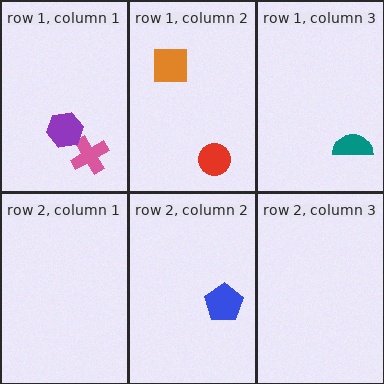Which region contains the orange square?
The row 1, column 2 region.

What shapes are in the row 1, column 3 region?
The teal semicircle.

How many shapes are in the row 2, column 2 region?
1.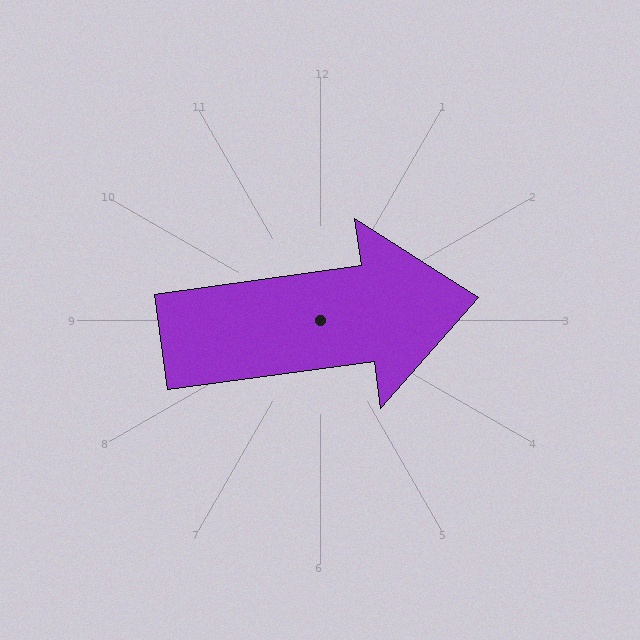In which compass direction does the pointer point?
East.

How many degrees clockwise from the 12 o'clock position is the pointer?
Approximately 82 degrees.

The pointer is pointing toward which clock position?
Roughly 3 o'clock.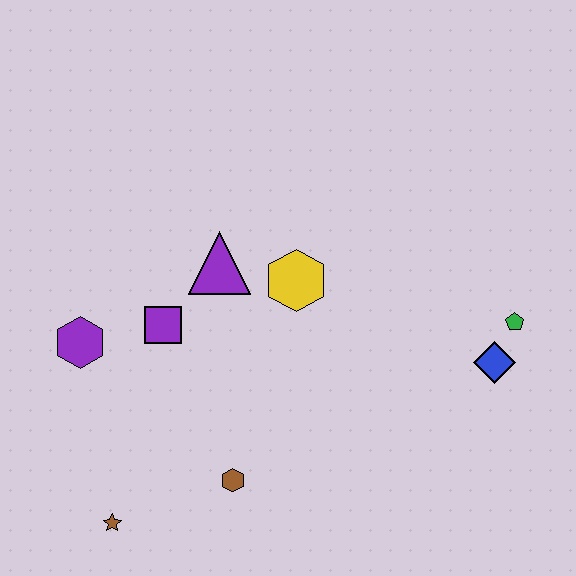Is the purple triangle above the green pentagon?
Yes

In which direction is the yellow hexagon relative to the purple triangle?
The yellow hexagon is to the right of the purple triangle.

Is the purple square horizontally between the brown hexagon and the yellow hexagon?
No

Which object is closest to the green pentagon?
The blue diamond is closest to the green pentagon.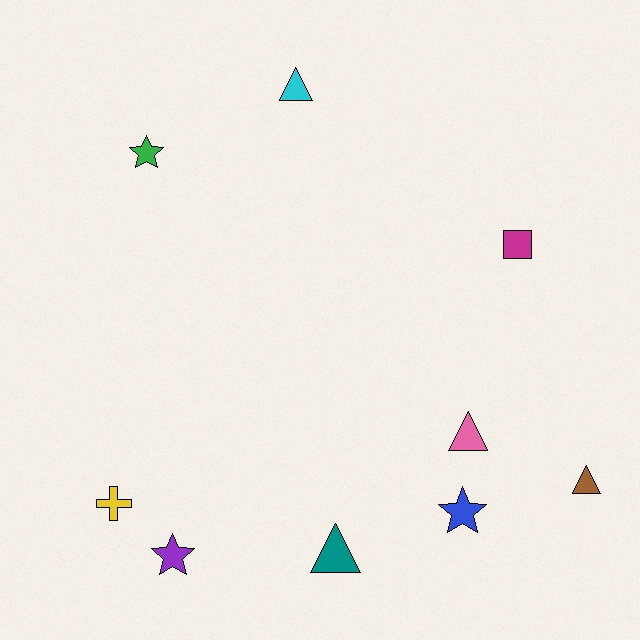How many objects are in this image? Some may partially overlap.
There are 9 objects.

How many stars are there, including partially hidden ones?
There are 3 stars.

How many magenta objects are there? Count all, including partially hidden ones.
There is 1 magenta object.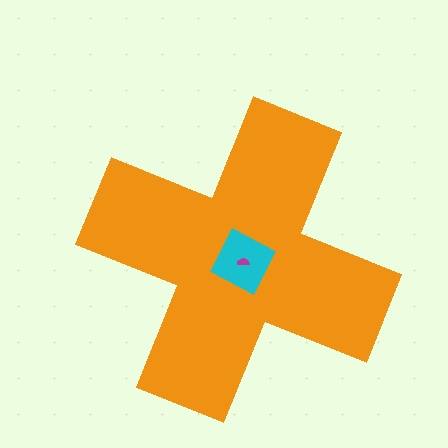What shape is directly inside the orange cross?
The cyan square.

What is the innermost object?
The magenta semicircle.